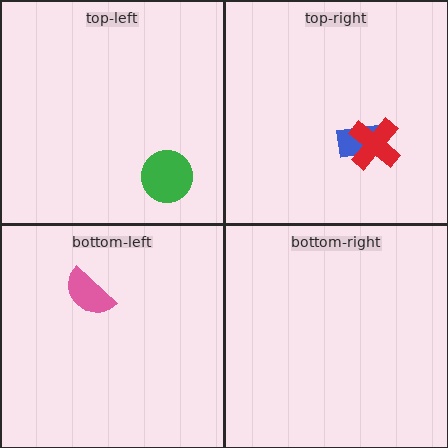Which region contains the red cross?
The top-right region.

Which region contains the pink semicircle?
The bottom-left region.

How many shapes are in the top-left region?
1.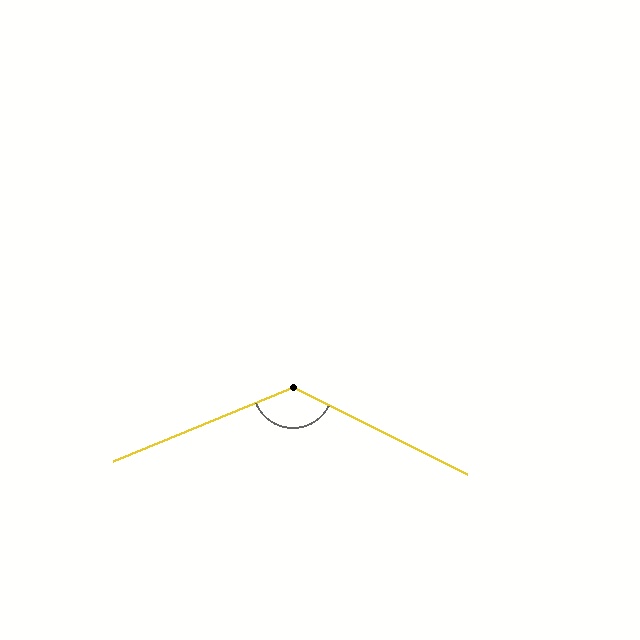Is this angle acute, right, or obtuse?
It is obtuse.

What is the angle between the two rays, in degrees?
Approximately 131 degrees.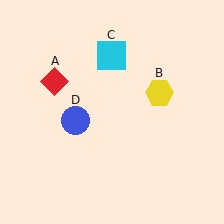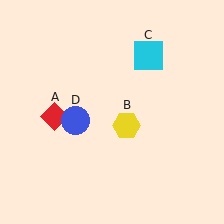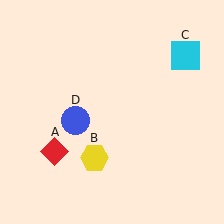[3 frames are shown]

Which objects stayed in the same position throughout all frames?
Blue circle (object D) remained stationary.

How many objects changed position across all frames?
3 objects changed position: red diamond (object A), yellow hexagon (object B), cyan square (object C).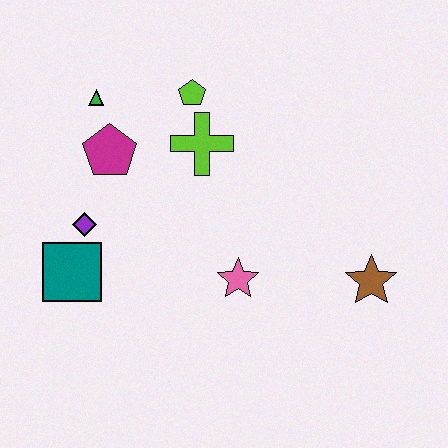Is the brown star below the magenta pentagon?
Yes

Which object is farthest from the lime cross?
The brown star is farthest from the lime cross.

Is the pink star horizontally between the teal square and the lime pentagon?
No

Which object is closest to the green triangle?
The magenta pentagon is closest to the green triangle.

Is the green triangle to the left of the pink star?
Yes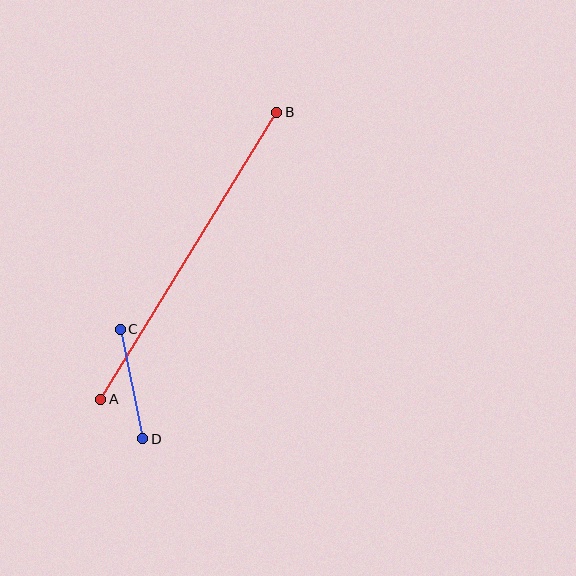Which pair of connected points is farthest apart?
Points A and B are farthest apart.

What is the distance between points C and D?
The distance is approximately 112 pixels.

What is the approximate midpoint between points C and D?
The midpoint is at approximately (131, 384) pixels.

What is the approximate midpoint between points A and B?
The midpoint is at approximately (189, 256) pixels.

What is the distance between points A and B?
The distance is approximately 336 pixels.